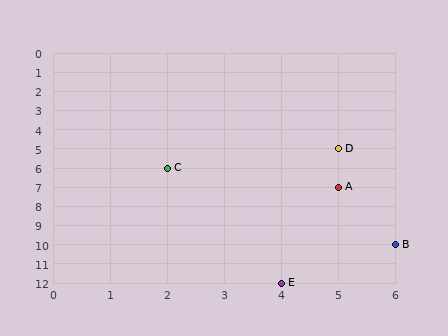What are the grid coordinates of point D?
Point D is at grid coordinates (5, 5).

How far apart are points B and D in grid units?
Points B and D are 1 column and 5 rows apart (about 5.1 grid units diagonally).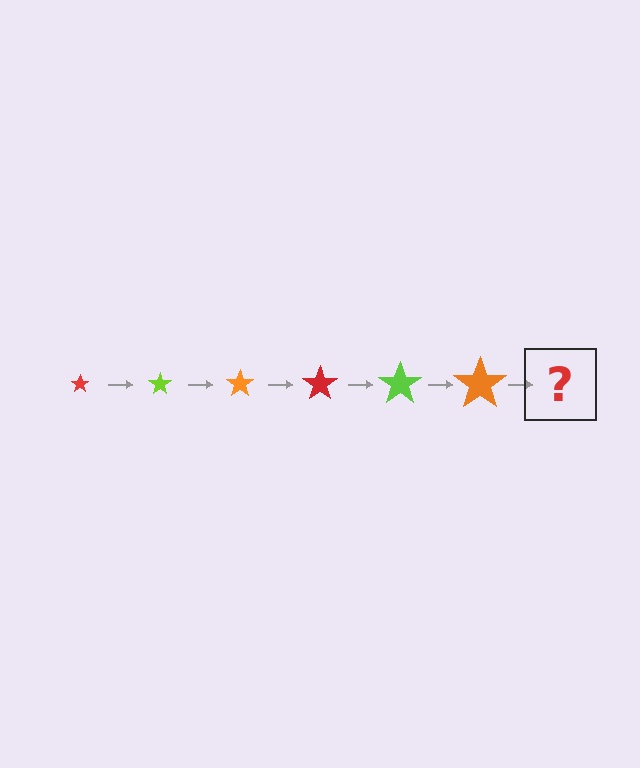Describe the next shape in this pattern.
It should be a red star, larger than the previous one.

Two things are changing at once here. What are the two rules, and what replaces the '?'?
The two rules are that the star grows larger each step and the color cycles through red, lime, and orange. The '?' should be a red star, larger than the previous one.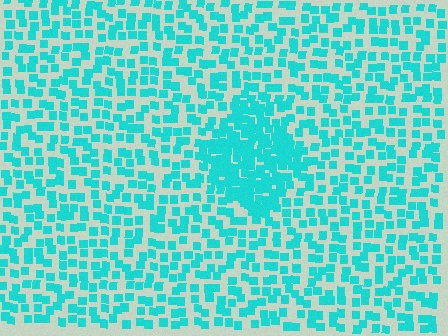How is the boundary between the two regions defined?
The boundary is defined by a change in element density (approximately 2.1x ratio). All elements are the same color, size, and shape.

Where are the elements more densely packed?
The elements are more densely packed inside the diamond boundary.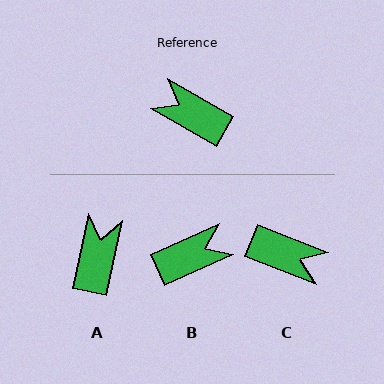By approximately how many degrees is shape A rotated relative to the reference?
Approximately 72 degrees clockwise.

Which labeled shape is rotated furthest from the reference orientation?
C, about 171 degrees away.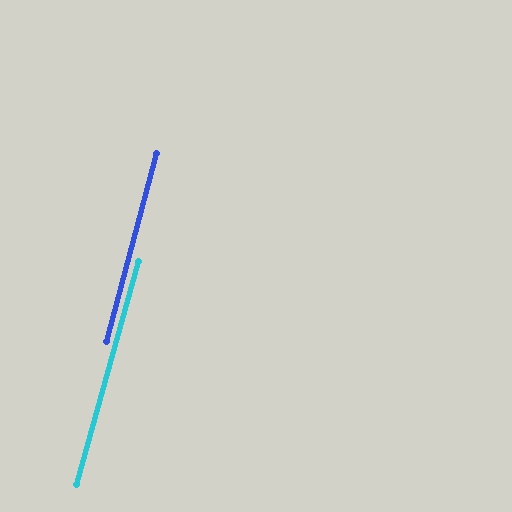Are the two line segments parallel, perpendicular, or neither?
Parallel — their directions differ by only 0.8°.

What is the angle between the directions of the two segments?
Approximately 1 degree.